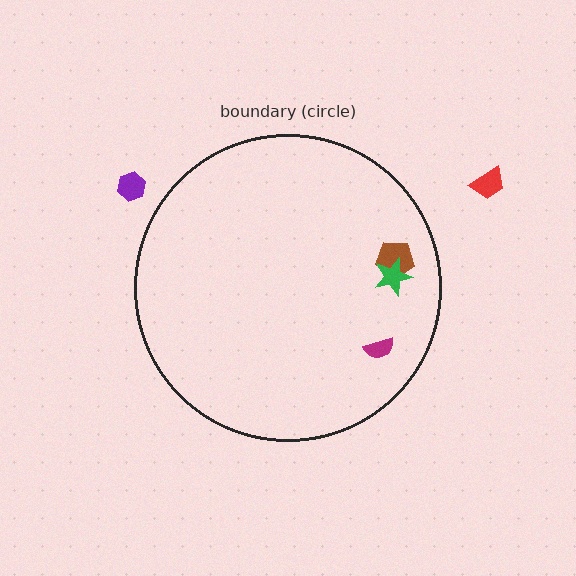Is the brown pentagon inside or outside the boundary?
Inside.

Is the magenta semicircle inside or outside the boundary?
Inside.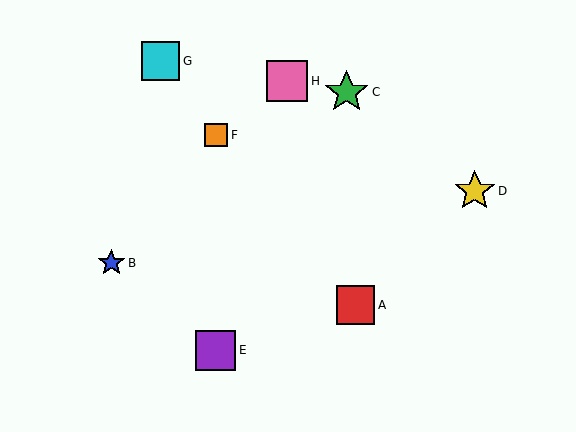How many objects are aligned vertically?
2 objects (E, F) are aligned vertically.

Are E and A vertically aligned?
No, E is at x≈216 and A is at x≈356.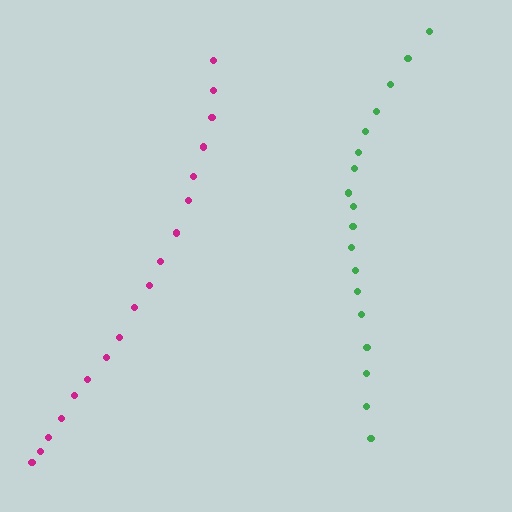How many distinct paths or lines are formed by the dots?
There are 2 distinct paths.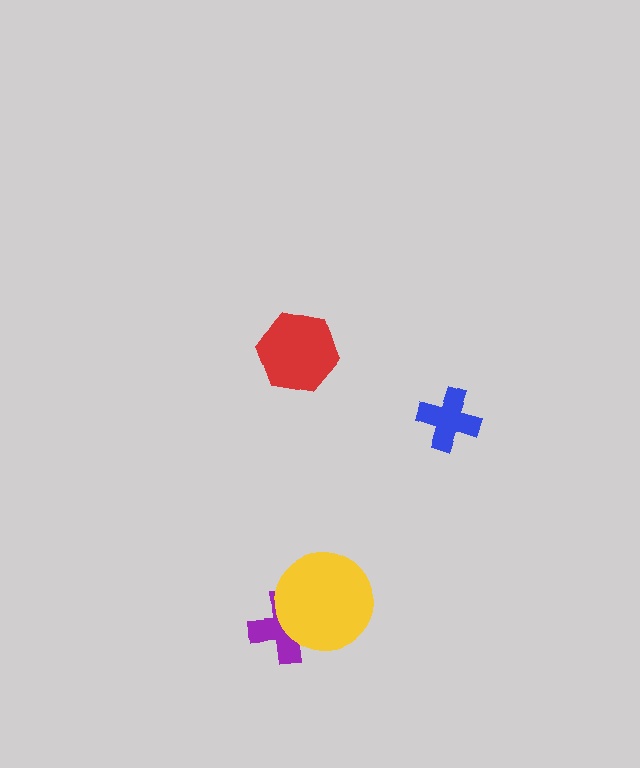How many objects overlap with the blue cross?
0 objects overlap with the blue cross.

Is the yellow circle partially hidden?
No, no other shape covers it.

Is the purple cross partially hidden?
Yes, it is partially covered by another shape.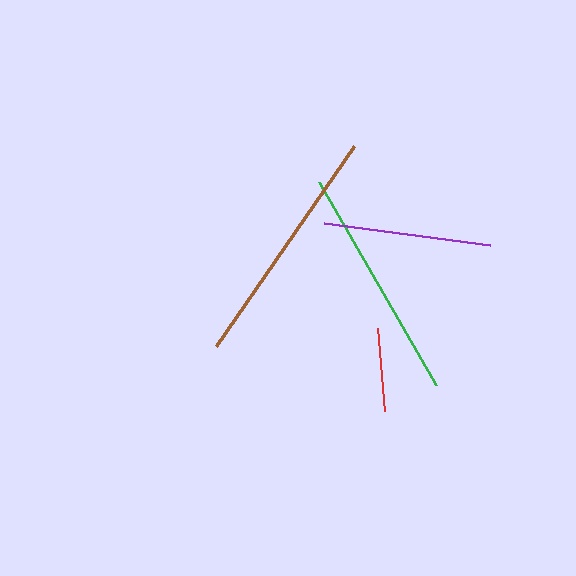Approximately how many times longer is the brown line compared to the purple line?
The brown line is approximately 1.4 times the length of the purple line.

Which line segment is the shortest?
The red line is the shortest at approximately 83 pixels.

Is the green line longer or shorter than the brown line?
The brown line is longer than the green line.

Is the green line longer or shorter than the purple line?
The green line is longer than the purple line.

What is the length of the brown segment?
The brown segment is approximately 243 pixels long.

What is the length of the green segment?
The green segment is approximately 234 pixels long.